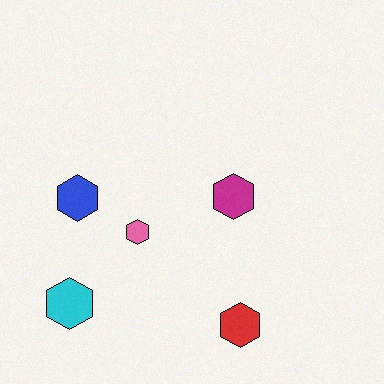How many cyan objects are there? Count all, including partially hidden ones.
There is 1 cyan object.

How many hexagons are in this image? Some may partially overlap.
There are 5 hexagons.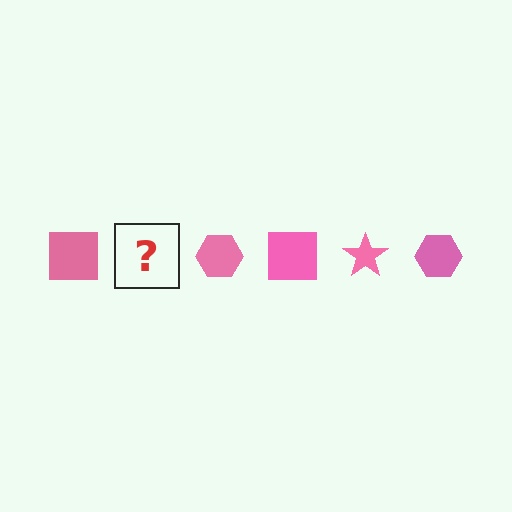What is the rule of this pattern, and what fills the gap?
The rule is that the pattern cycles through square, star, hexagon shapes in pink. The gap should be filled with a pink star.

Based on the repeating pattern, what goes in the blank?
The blank should be a pink star.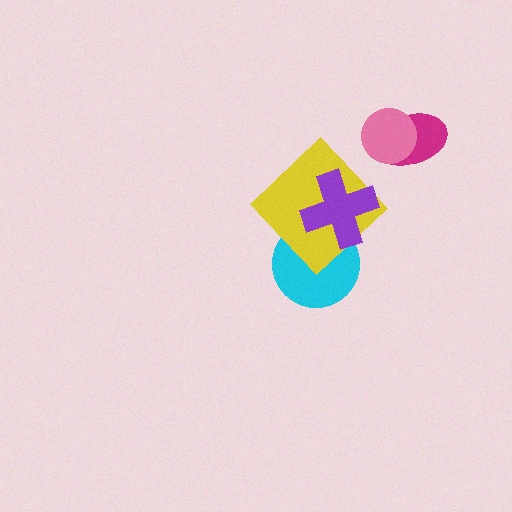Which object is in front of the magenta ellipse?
The pink circle is in front of the magenta ellipse.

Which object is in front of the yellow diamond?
The purple cross is in front of the yellow diamond.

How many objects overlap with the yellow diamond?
2 objects overlap with the yellow diamond.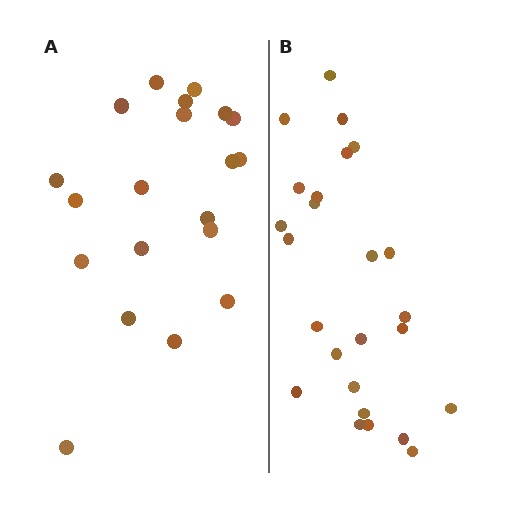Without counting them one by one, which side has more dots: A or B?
Region B (the right region) has more dots.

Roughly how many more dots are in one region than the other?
Region B has about 5 more dots than region A.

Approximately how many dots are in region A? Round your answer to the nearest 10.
About 20 dots.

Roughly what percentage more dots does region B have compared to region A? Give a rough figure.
About 25% more.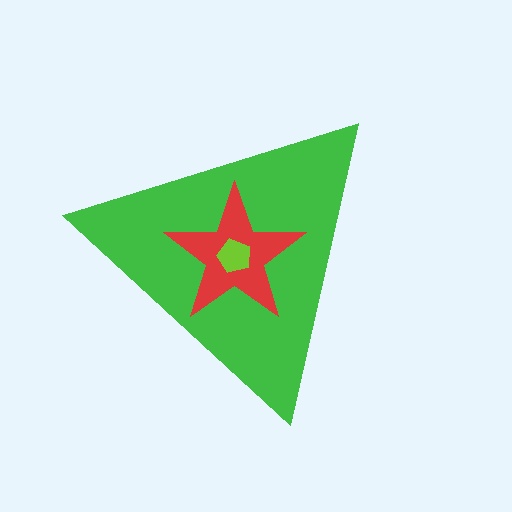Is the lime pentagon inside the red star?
Yes.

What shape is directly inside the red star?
The lime pentagon.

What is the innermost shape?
The lime pentagon.